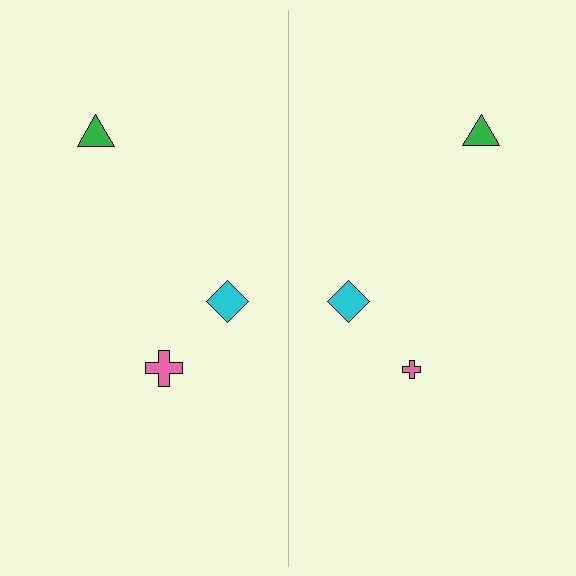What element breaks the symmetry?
The pink cross on the right side has a different size than its mirror counterpart.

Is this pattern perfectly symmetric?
No, the pattern is not perfectly symmetric. The pink cross on the right side has a different size than its mirror counterpart.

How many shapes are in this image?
There are 6 shapes in this image.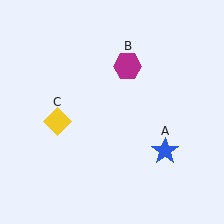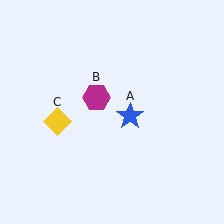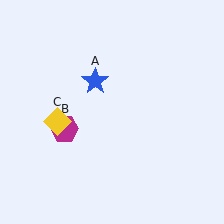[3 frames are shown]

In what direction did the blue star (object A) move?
The blue star (object A) moved up and to the left.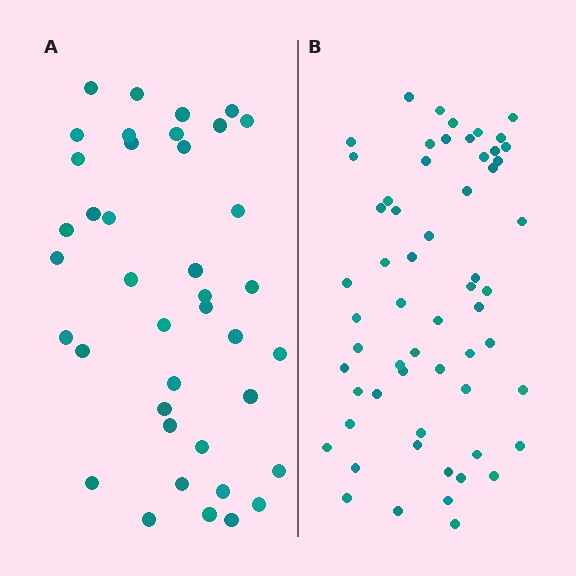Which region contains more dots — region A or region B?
Region B (the right region) has more dots.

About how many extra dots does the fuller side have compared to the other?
Region B has approximately 20 more dots than region A.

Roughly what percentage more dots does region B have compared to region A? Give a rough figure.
About 50% more.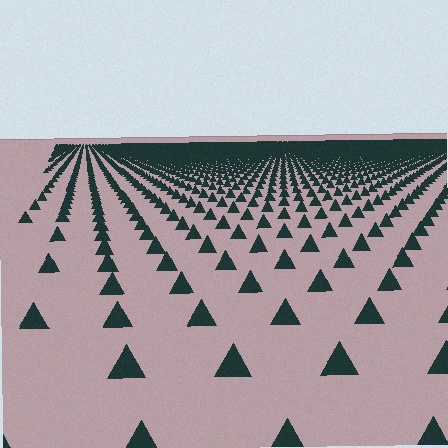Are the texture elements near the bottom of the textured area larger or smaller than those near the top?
Larger. Near the bottom, elements are closer to the viewer and appear at a bigger on-screen size.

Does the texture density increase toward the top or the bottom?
Density increases toward the top.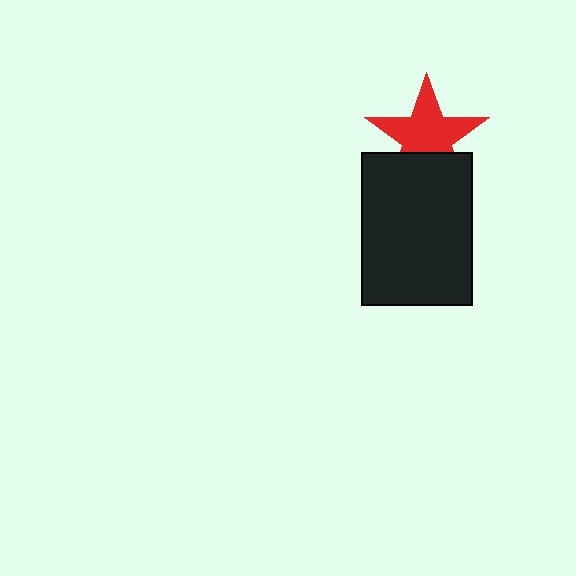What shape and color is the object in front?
The object in front is a black rectangle.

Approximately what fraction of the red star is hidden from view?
Roughly 31% of the red star is hidden behind the black rectangle.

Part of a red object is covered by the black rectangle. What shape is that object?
It is a star.